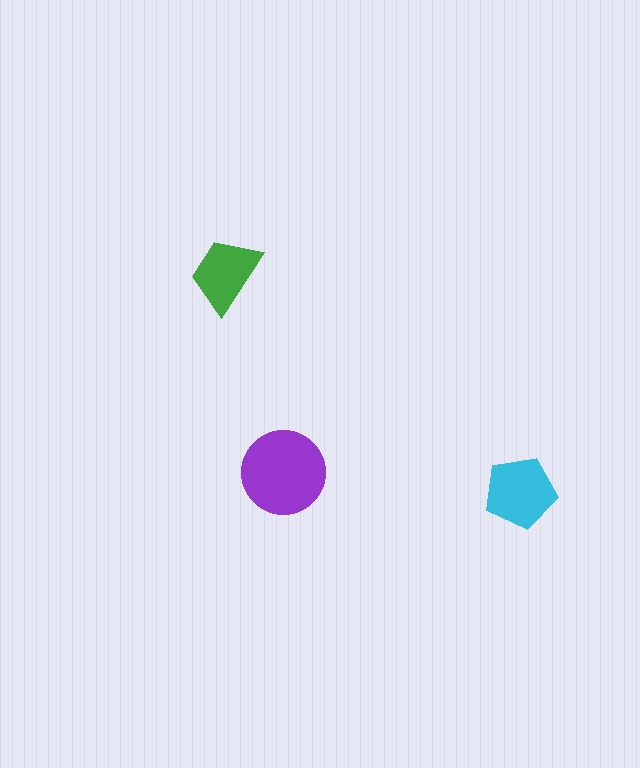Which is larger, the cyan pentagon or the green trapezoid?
The cyan pentagon.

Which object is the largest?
The purple circle.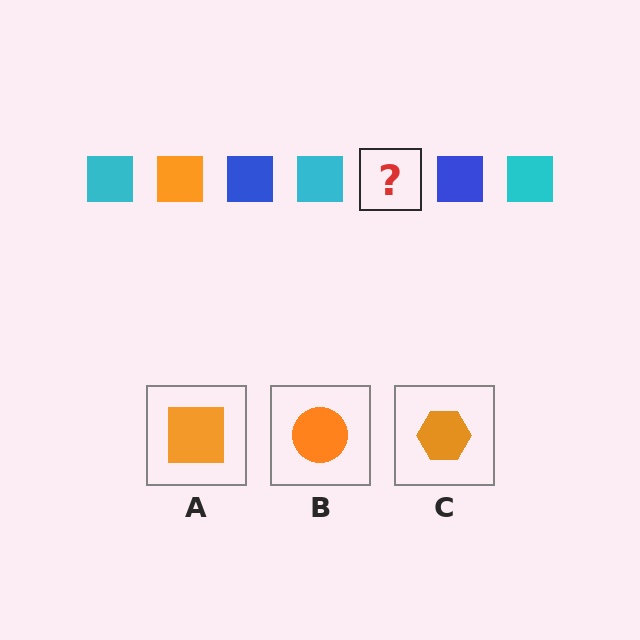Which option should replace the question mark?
Option A.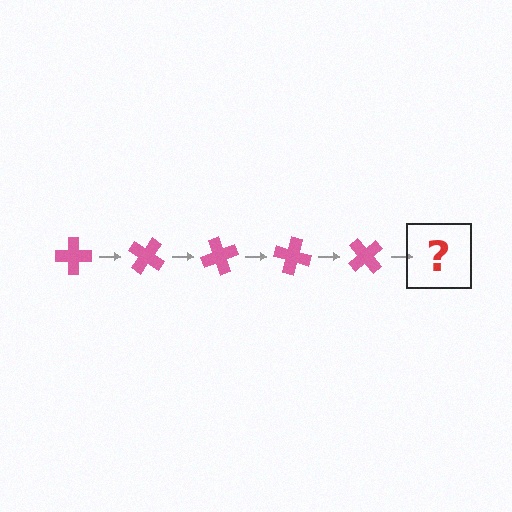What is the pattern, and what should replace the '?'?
The pattern is that the cross rotates 35 degrees each step. The '?' should be a pink cross rotated 175 degrees.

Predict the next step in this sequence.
The next step is a pink cross rotated 175 degrees.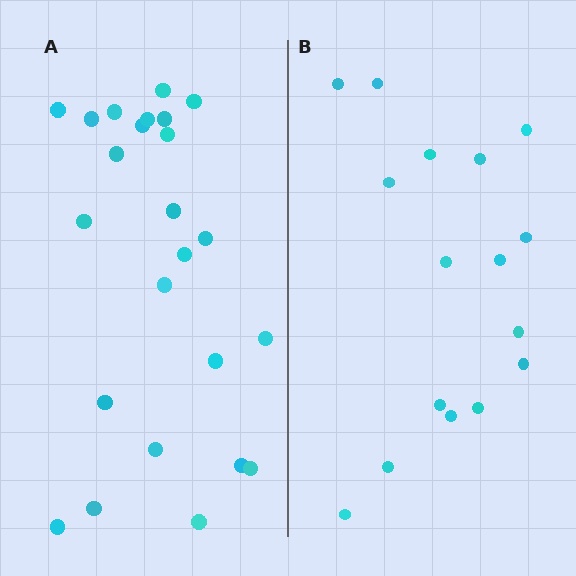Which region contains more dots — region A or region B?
Region A (the left region) has more dots.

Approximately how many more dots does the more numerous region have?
Region A has roughly 8 or so more dots than region B.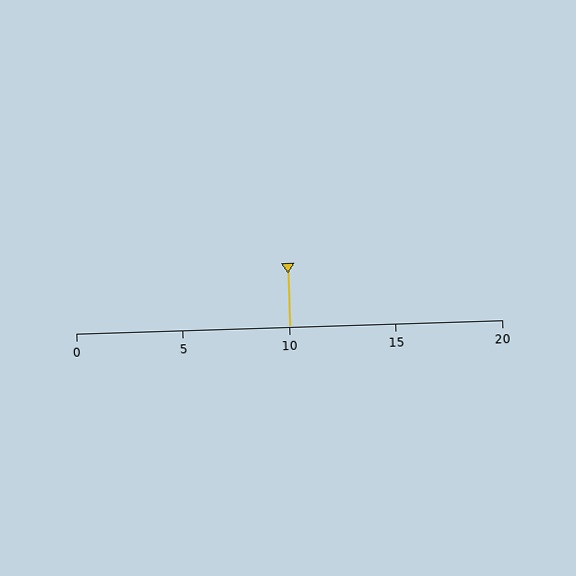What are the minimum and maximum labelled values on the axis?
The axis runs from 0 to 20.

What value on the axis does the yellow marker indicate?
The marker indicates approximately 10.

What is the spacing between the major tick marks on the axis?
The major ticks are spaced 5 apart.